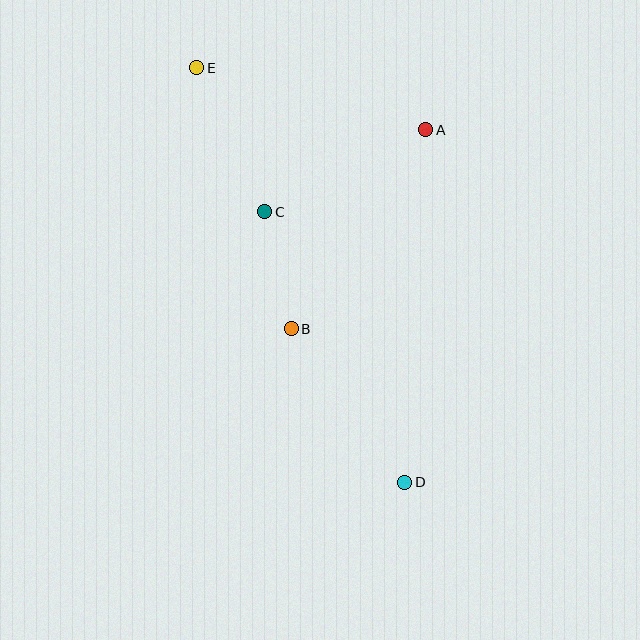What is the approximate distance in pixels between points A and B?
The distance between A and B is approximately 240 pixels.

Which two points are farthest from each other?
Points D and E are farthest from each other.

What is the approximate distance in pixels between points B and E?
The distance between B and E is approximately 278 pixels.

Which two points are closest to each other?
Points B and C are closest to each other.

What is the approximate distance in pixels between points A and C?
The distance between A and C is approximately 180 pixels.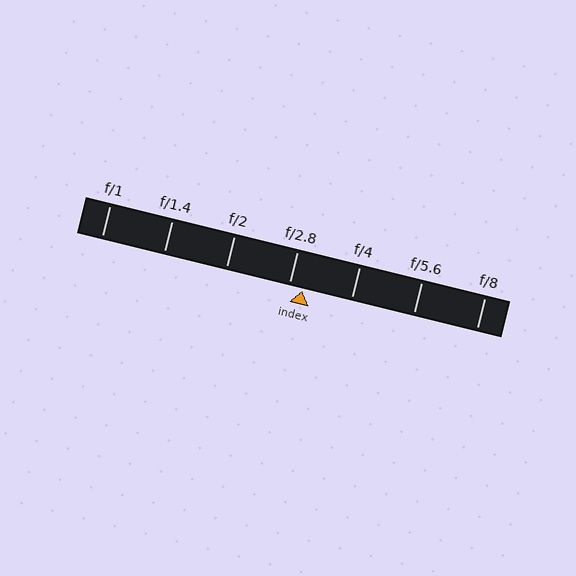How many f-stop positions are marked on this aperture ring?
There are 7 f-stop positions marked.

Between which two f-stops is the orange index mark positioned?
The index mark is between f/2.8 and f/4.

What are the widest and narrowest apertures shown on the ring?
The widest aperture shown is f/1 and the narrowest is f/8.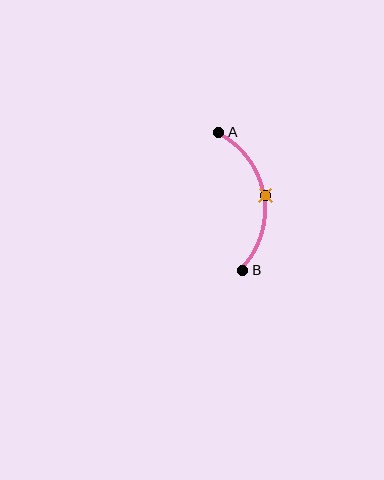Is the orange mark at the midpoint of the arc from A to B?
Yes. The orange mark lies on the arc at equal arc-length from both A and B — it is the arc midpoint.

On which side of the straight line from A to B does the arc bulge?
The arc bulges to the right of the straight line connecting A and B.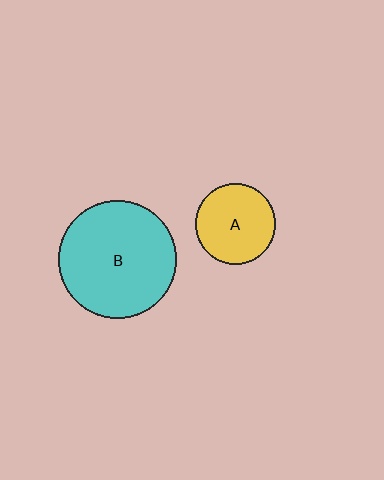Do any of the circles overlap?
No, none of the circles overlap.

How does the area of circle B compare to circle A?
Approximately 2.2 times.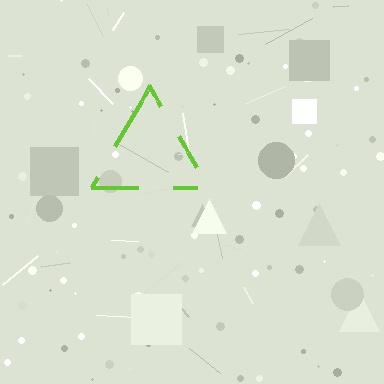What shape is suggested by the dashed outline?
The dashed outline suggests a triangle.